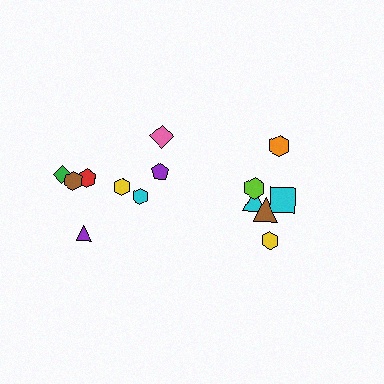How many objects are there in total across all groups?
There are 14 objects.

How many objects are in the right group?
There are 6 objects.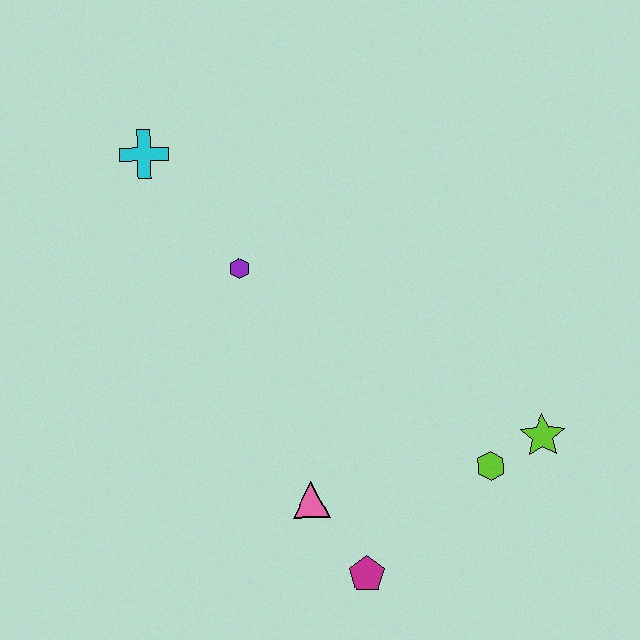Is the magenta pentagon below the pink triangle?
Yes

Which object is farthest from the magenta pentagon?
The cyan cross is farthest from the magenta pentagon.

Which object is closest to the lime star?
The lime hexagon is closest to the lime star.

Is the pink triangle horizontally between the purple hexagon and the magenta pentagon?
Yes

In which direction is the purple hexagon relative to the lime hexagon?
The purple hexagon is to the left of the lime hexagon.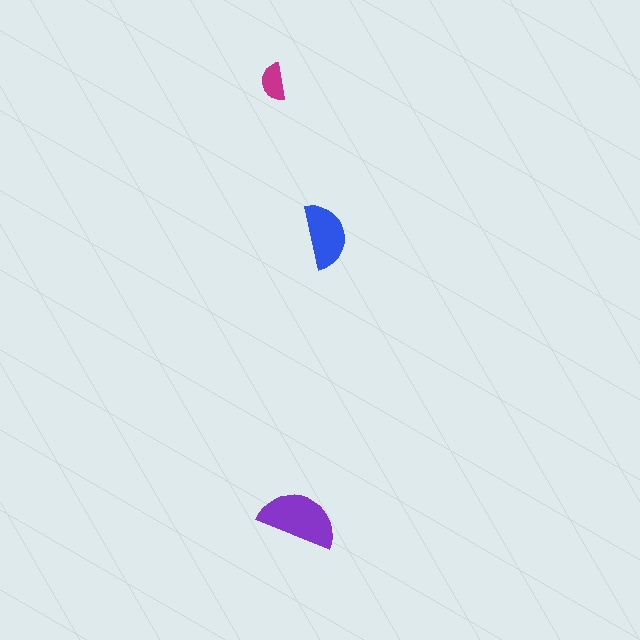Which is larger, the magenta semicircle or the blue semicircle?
The blue one.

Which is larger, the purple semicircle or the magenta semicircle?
The purple one.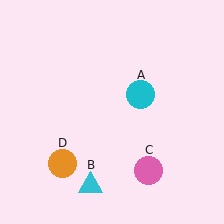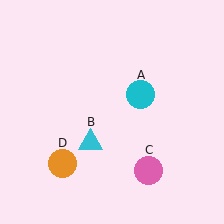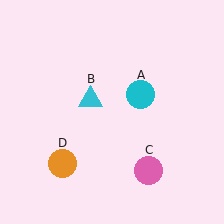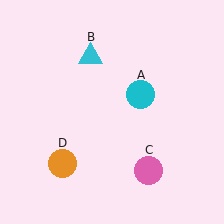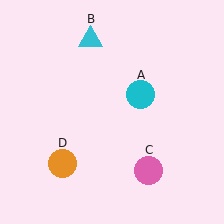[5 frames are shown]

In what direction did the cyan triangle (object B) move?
The cyan triangle (object B) moved up.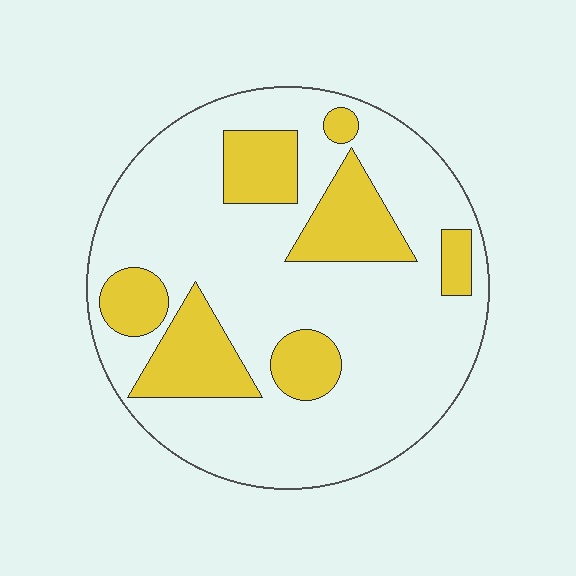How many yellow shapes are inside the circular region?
7.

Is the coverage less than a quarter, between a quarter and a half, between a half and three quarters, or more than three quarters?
Between a quarter and a half.